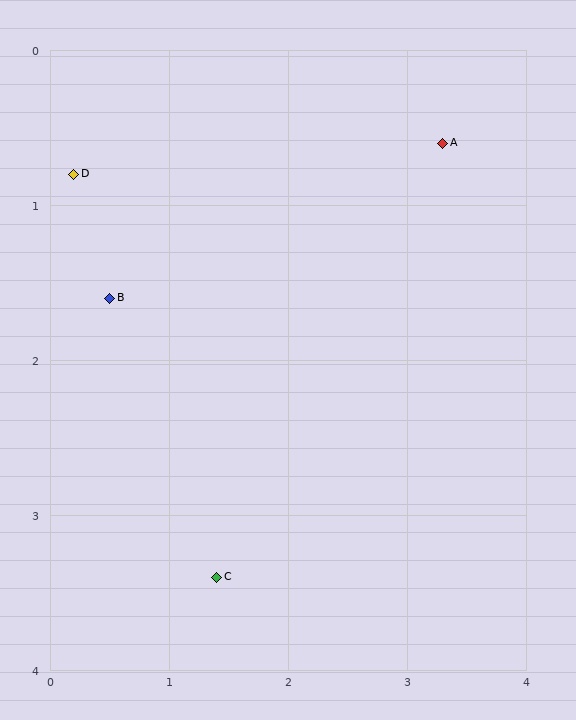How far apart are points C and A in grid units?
Points C and A are about 3.4 grid units apart.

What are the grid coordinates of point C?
Point C is at approximately (1.4, 3.4).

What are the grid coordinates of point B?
Point B is at approximately (0.5, 1.6).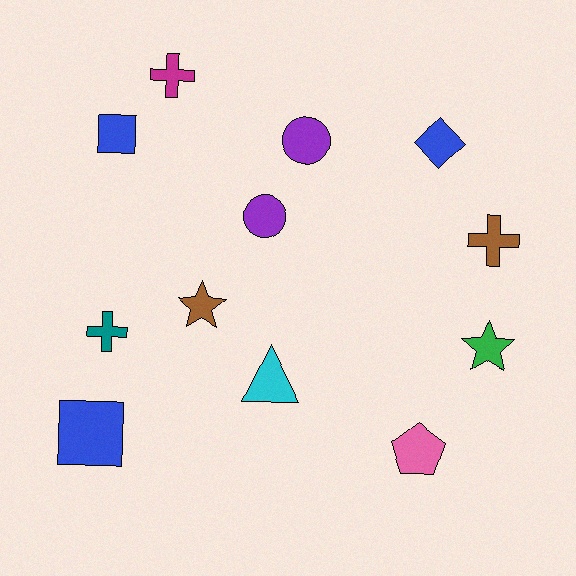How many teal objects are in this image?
There is 1 teal object.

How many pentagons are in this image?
There is 1 pentagon.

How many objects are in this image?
There are 12 objects.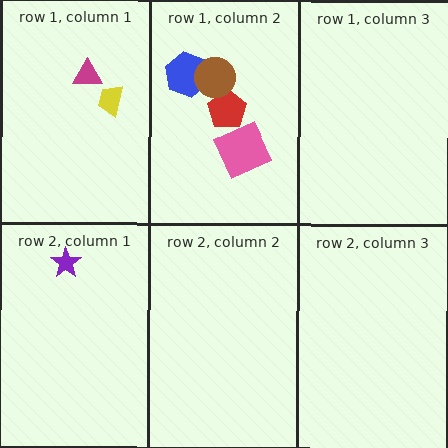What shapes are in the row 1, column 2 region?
The blue hexagon, the pink square, the red pentagon, the brown circle.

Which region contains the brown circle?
The row 1, column 2 region.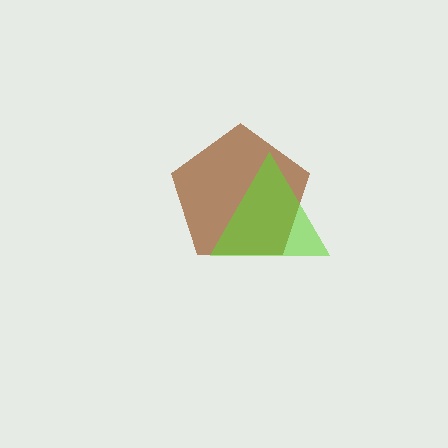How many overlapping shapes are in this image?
There are 2 overlapping shapes in the image.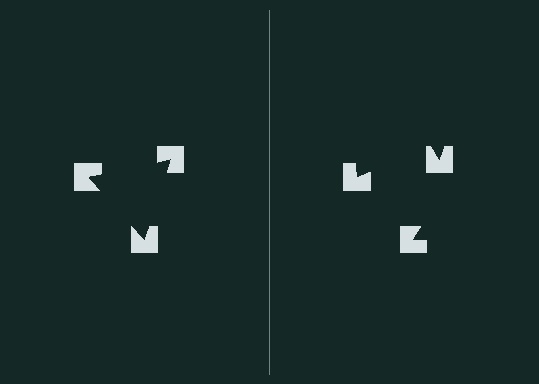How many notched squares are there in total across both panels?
6 — 3 on each side.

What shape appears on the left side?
An illusory triangle.